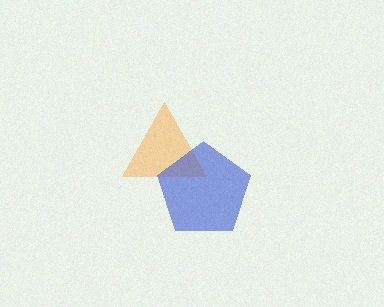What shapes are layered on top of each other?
The layered shapes are: an orange triangle, a blue pentagon.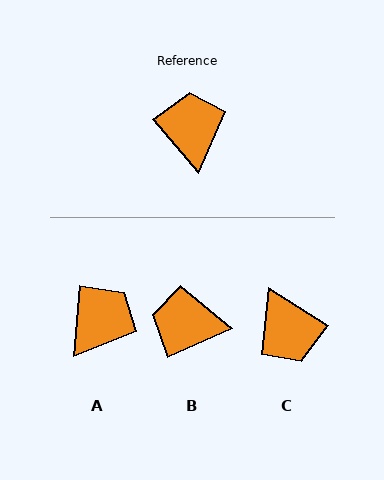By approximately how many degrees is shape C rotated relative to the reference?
Approximately 162 degrees clockwise.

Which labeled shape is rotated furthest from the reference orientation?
C, about 162 degrees away.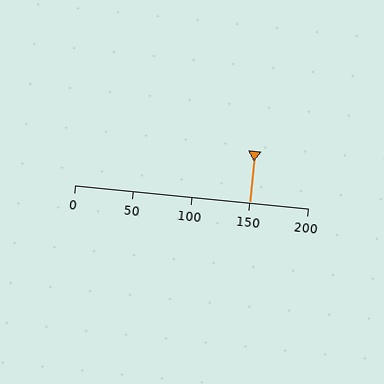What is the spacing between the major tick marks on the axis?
The major ticks are spaced 50 apart.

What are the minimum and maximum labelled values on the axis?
The axis runs from 0 to 200.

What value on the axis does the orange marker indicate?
The marker indicates approximately 150.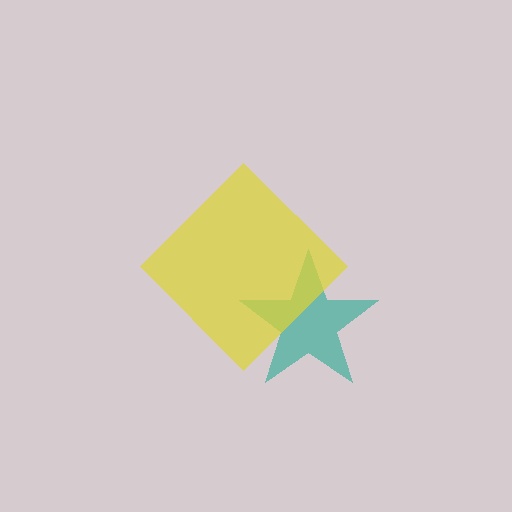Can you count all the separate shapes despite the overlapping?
Yes, there are 2 separate shapes.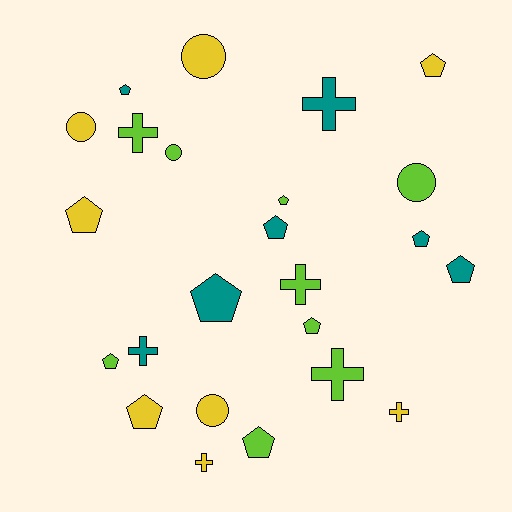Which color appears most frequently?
Lime, with 9 objects.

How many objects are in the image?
There are 24 objects.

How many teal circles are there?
There are no teal circles.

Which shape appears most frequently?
Pentagon, with 12 objects.